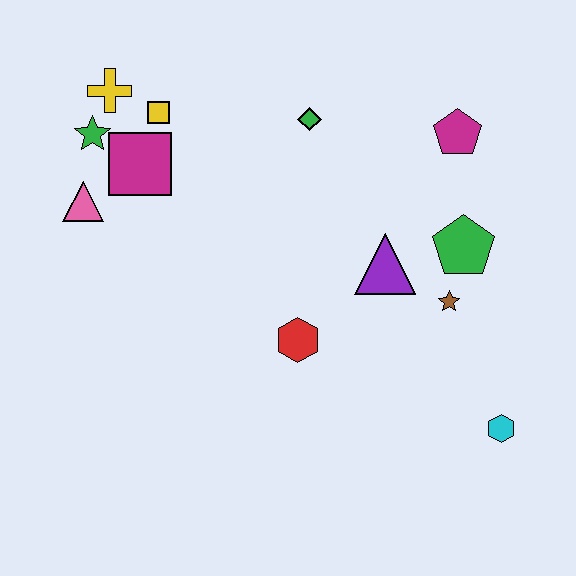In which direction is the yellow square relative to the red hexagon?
The yellow square is above the red hexagon.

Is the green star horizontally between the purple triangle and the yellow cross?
No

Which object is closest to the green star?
The yellow cross is closest to the green star.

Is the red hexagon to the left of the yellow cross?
No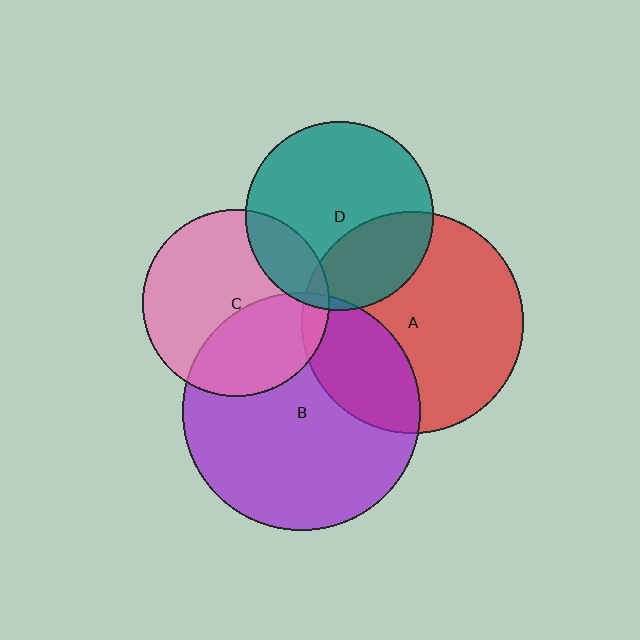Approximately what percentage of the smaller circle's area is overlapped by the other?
Approximately 5%.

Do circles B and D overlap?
Yes.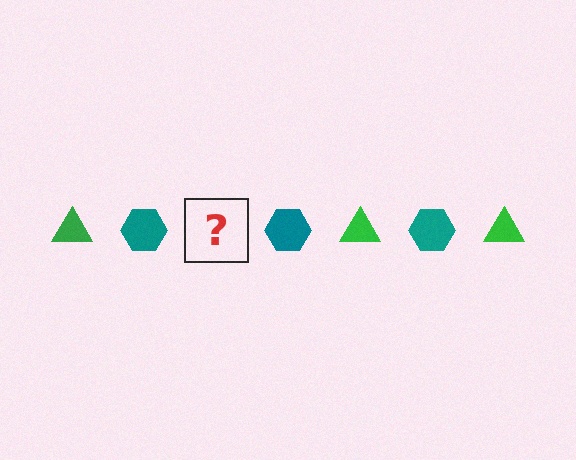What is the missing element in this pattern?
The missing element is a green triangle.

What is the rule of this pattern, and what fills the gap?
The rule is that the pattern alternates between green triangle and teal hexagon. The gap should be filled with a green triangle.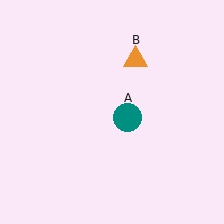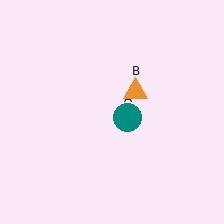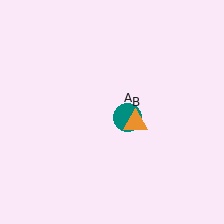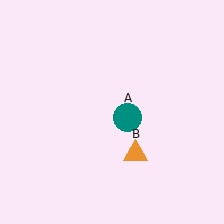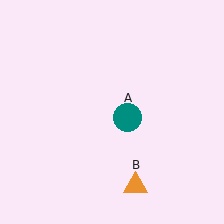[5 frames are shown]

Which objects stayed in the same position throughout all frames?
Teal circle (object A) remained stationary.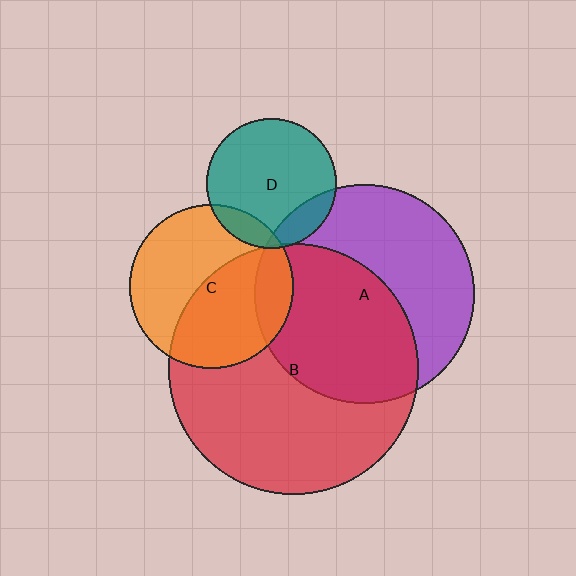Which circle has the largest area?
Circle B (red).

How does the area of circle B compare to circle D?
Approximately 3.7 times.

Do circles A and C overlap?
Yes.